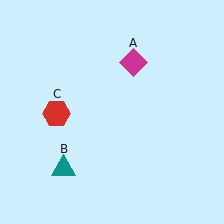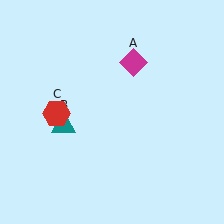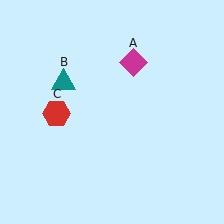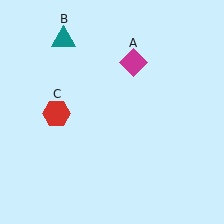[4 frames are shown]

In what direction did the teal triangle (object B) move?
The teal triangle (object B) moved up.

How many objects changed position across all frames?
1 object changed position: teal triangle (object B).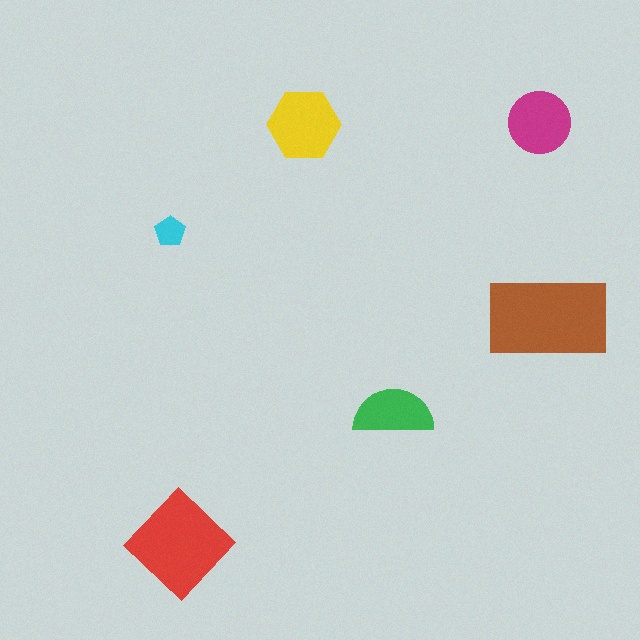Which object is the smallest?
The cyan pentagon.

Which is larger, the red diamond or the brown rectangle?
The brown rectangle.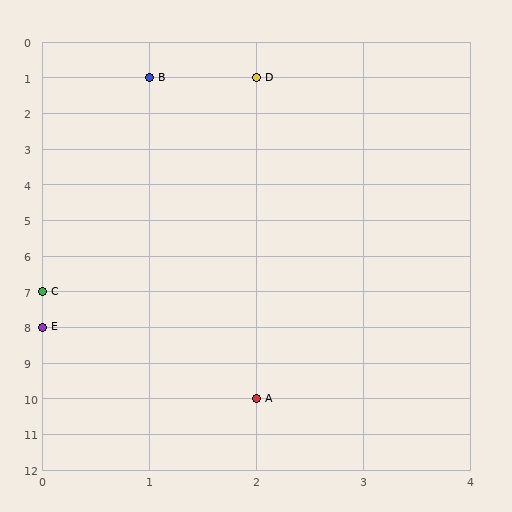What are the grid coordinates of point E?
Point E is at grid coordinates (0, 8).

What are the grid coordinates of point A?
Point A is at grid coordinates (2, 10).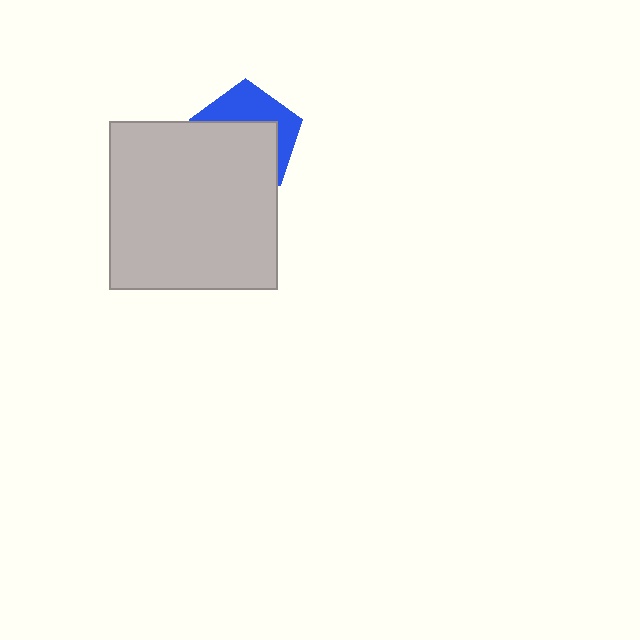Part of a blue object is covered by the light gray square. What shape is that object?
It is a pentagon.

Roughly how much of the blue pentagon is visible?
A small part of it is visible (roughly 41%).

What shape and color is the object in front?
The object in front is a light gray square.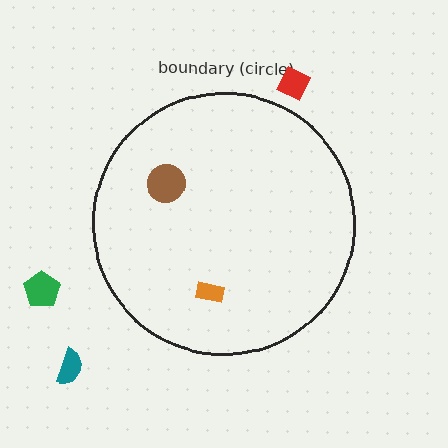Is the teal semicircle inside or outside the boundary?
Outside.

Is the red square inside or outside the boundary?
Outside.